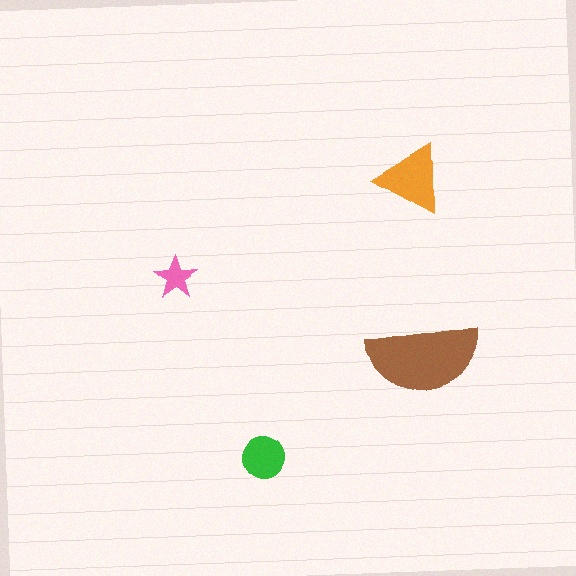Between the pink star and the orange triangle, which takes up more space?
The orange triangle.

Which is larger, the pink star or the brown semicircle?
The brown semicircle.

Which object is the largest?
The brown semicircle.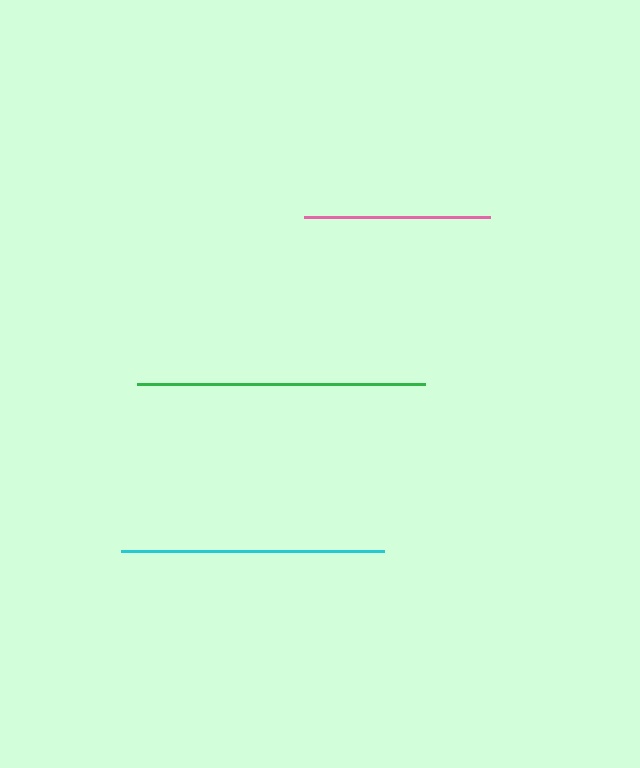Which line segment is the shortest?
The pink line is the shortest at approximately 186 pixels.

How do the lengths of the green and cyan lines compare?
The green and cyan lines are approximately the same length.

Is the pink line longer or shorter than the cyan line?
The cyan line is longer than the pink line.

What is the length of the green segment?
The green segment is approximately 288 pixels long.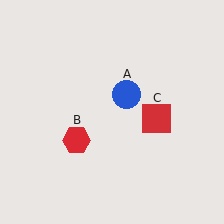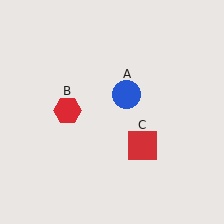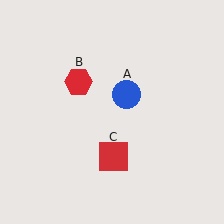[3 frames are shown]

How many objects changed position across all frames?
2 objects changed position: red hexagon (object B), red square (object C).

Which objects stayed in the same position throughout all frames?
Blue circle (object A) remained stationary.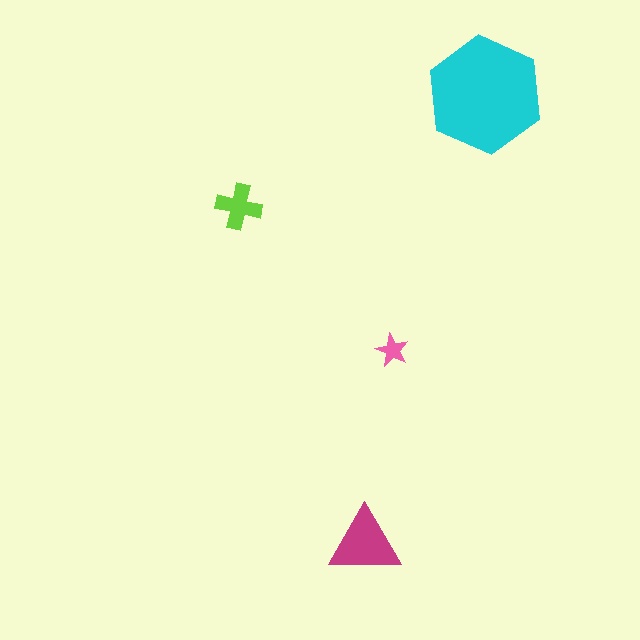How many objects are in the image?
There are 4 objects in the image.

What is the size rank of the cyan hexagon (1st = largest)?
1st.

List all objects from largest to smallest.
The cyan hexagon, the magenta triangle, the lime cross, the pink star.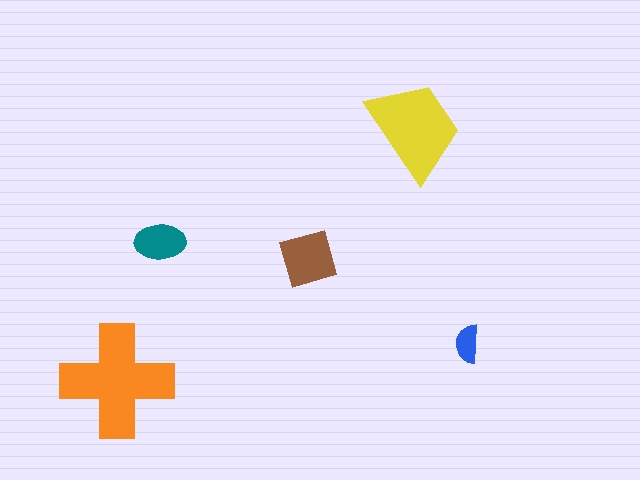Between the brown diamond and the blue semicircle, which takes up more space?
The brown diamond.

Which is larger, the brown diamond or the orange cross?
The orange cross.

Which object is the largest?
The orange cross.